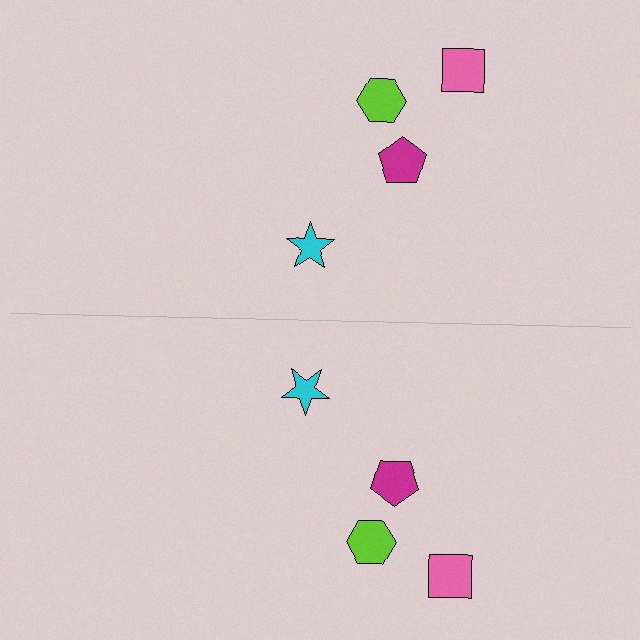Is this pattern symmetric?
Yes, this pattern has bilateral (reflection) symmetry.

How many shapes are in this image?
There are 8 shapes in this image.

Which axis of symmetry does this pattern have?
The pattern has a horizontal axis of symmetry running through the center of the image.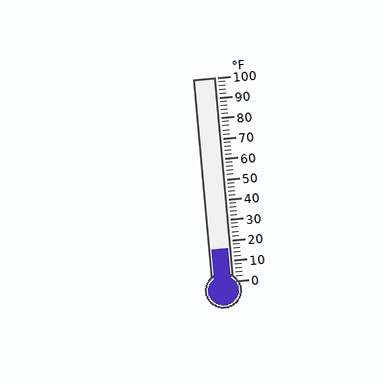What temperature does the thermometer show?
The thermometer shows approximately 16°F.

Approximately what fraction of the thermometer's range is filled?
The thermometer is filled to approximately 15% of its range.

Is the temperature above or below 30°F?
The temperature is below 30°F.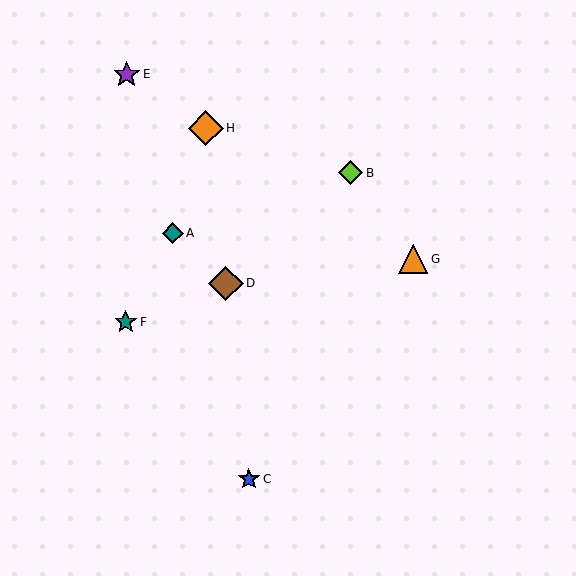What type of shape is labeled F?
Shape F is a teal star.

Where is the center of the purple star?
The center of the purple star is at (127, 74).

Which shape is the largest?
The brown diamond (labeled D) is the largest.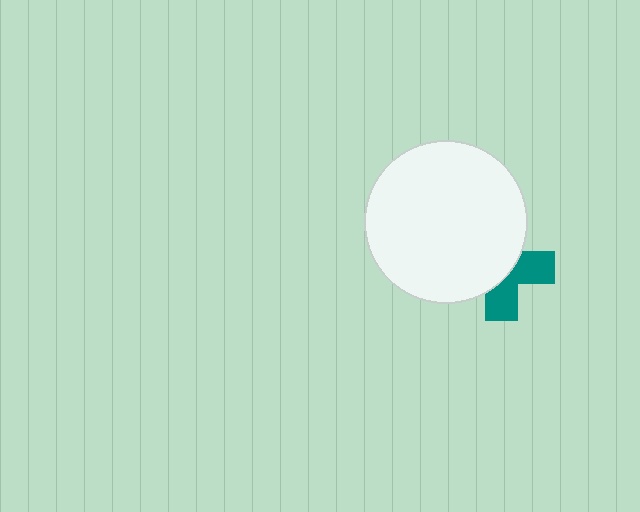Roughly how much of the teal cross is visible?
A small part of it is visible (roughly 42%).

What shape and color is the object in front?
The object in front is a white circle.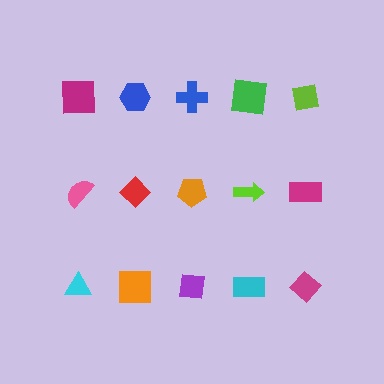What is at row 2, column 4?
A lime arrow.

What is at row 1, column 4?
A green square.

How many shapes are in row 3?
5 shapes.